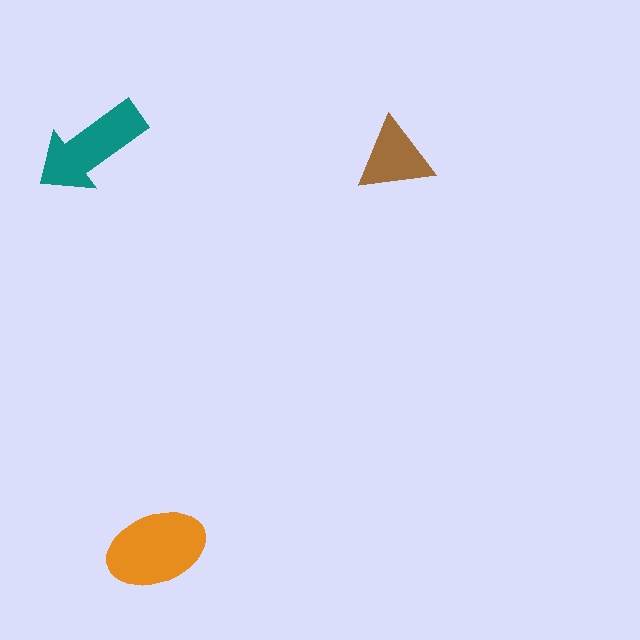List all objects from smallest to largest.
The brown triangle, the teal arrow, the orange ellipse.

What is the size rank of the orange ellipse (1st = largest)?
1st.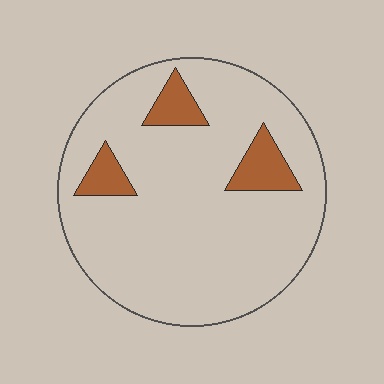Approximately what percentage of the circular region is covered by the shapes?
Approximately 10%.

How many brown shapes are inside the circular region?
3.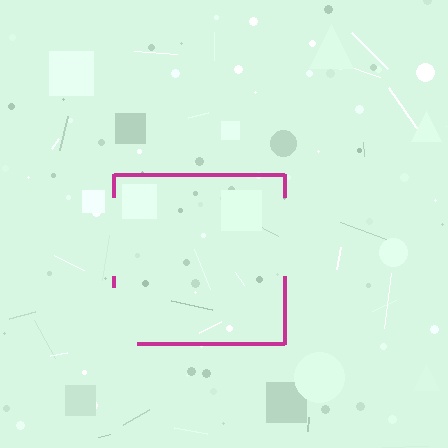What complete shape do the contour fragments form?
The contour fragments form a square.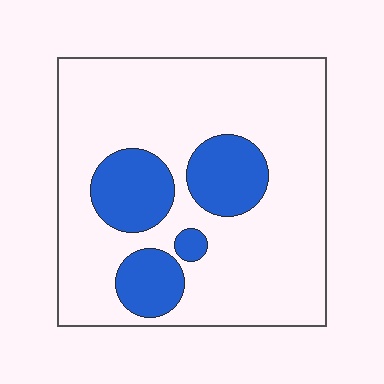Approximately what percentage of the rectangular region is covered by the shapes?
Approximately 20%.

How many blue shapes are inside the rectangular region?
4.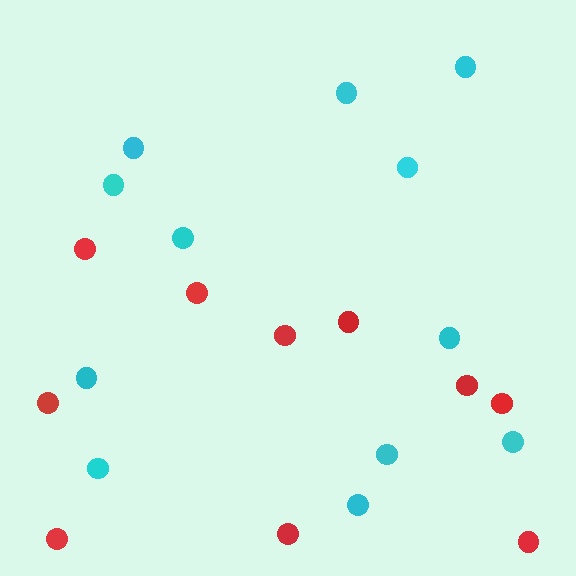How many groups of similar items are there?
There are 2 groups: one group of red circles (10) and one group of cyan circles (12).